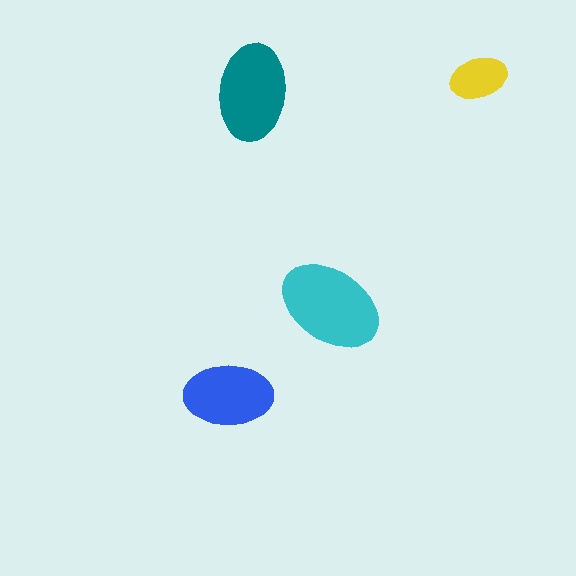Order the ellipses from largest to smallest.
the cyan one, the teal one, the blue one, the yellow one.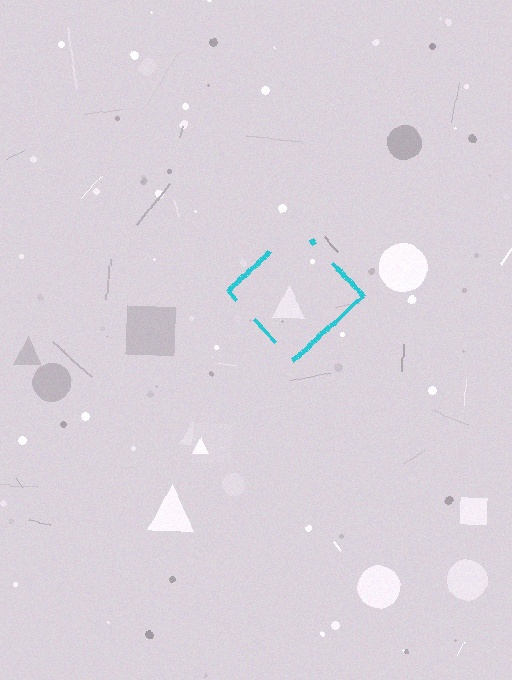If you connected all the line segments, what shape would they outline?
They would outline a diamond.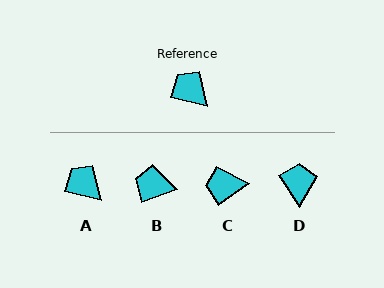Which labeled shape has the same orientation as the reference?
A.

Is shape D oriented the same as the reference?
No, it is off by about 44 degrees.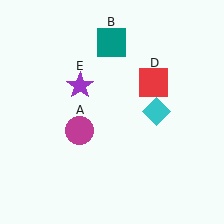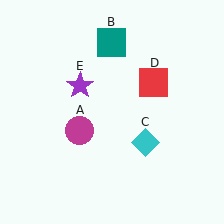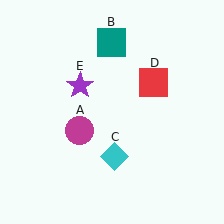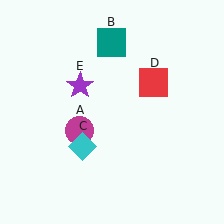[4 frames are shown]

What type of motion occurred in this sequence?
The cyan diamond (object C) rotated clockwise around the center of the scene.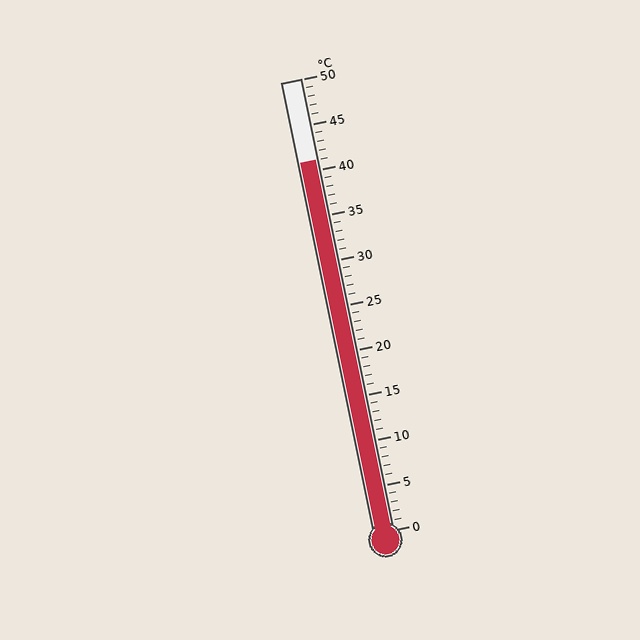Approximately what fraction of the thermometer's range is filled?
The thermometer is filled to approximately 80% of its range.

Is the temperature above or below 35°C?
The temperature is above 35°C.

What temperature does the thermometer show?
The thermometer shows approximately 41°C.